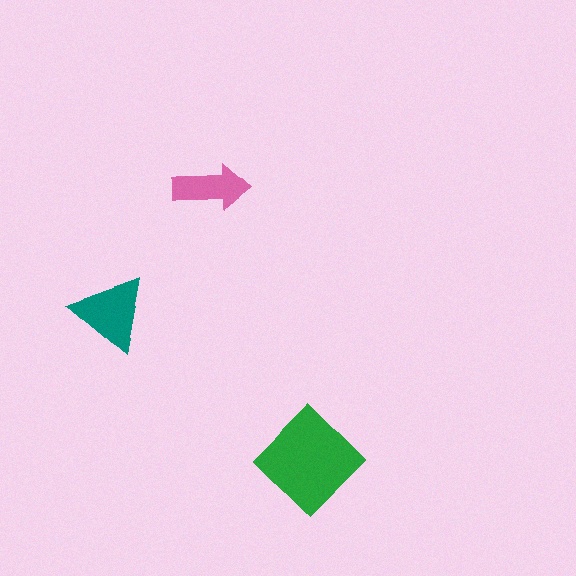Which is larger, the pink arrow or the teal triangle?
The teal triangle.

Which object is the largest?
The green diamond.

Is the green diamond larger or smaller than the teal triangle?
Larger.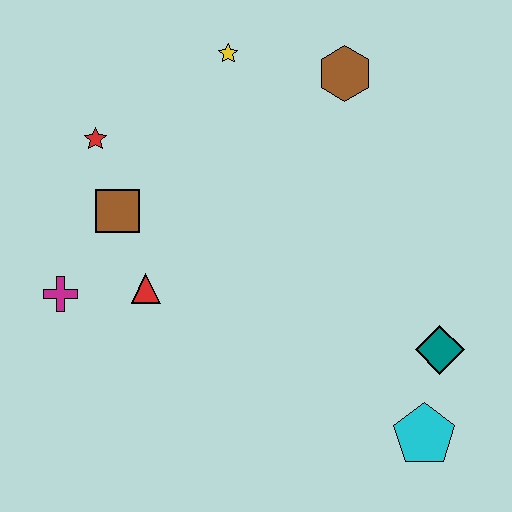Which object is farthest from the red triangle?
The cyan pentagon is farthest from the red triangle.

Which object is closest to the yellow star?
The brown hexagon is closest to the yellow star.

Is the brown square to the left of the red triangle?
Yes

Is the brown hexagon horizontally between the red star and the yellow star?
No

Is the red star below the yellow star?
Yes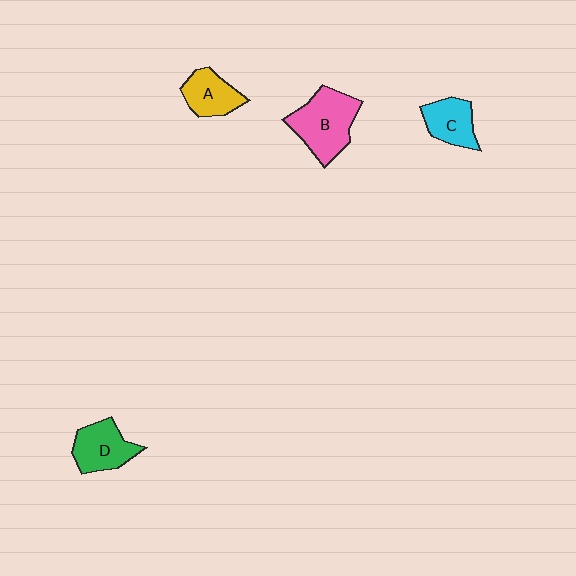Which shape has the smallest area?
Shape C (cyan).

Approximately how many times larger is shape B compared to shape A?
Approximately 1.6 times.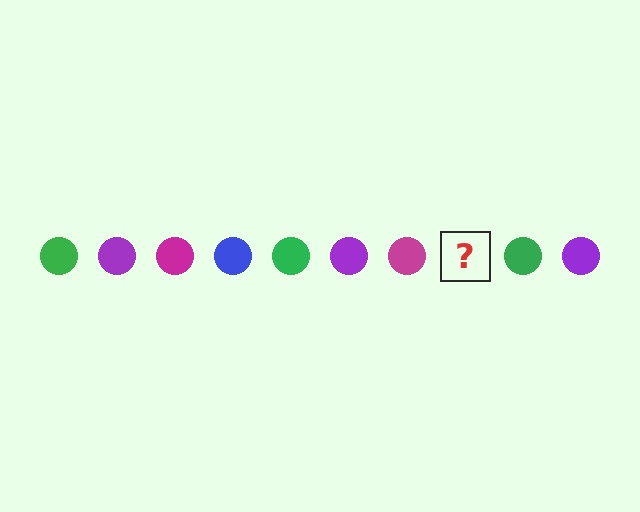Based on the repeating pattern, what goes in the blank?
The blank should be a blue circle.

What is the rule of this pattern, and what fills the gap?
The rule is that the pattern cycles through green, purple, magenta, blue circles. The gap should be filled with a blue circle.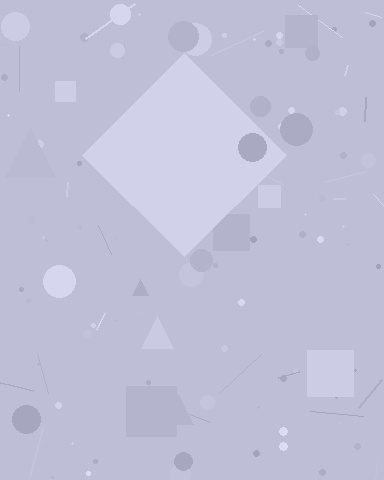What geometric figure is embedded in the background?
A diamond is embedded in the background.